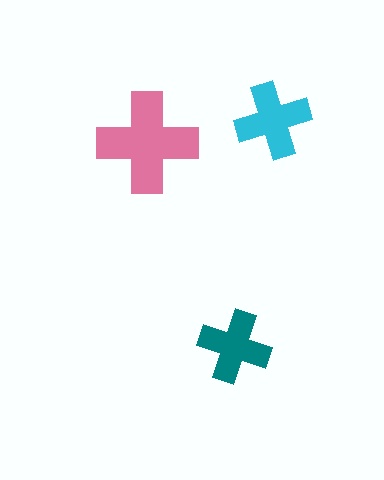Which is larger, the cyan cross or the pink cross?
The pink one.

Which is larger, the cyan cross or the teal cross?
The cyan one.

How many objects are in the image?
There are 3 objects in the image.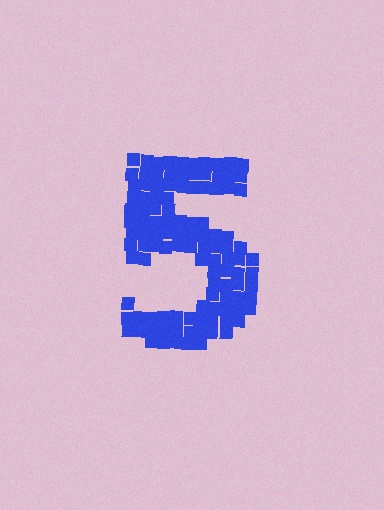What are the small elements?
The small elements are squares.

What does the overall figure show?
The overall figure shows the digit 5.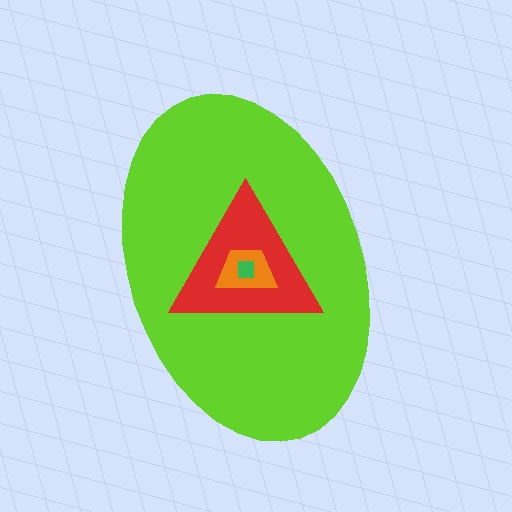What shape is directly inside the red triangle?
The orange trapezoid.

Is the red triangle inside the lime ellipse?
Yes.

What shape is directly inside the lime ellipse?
The red triangle.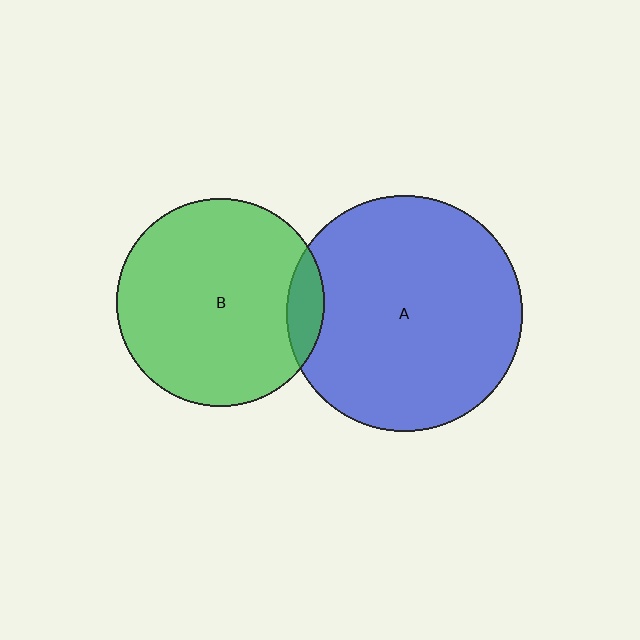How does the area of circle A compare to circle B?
Approximately 1.3 times.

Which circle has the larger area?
Circle A (blue).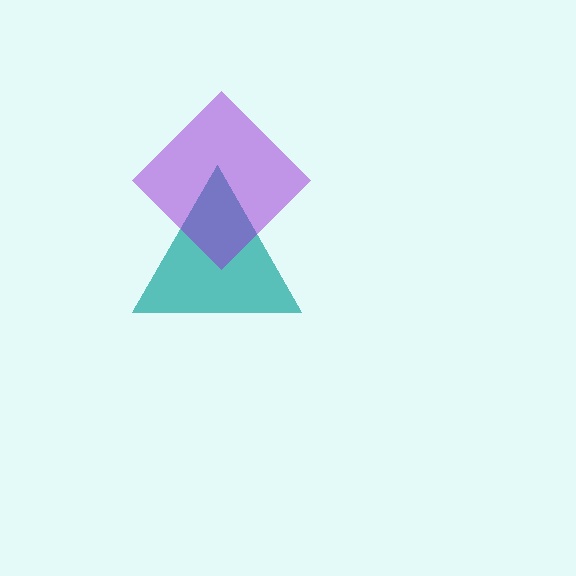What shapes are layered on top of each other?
The layered shapes are: a teal triangle, a purple diamond.